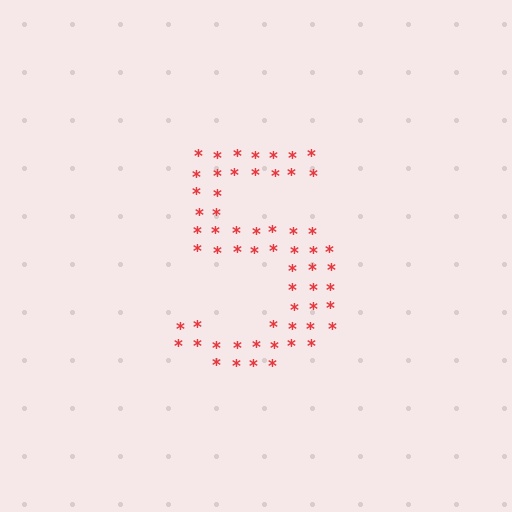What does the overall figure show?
The overall figure shows the digit 5.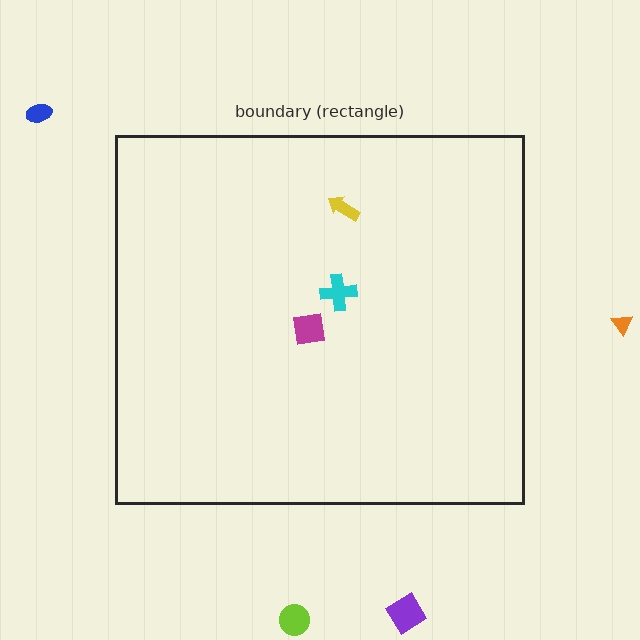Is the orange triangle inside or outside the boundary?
Outside.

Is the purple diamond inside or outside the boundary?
Outside.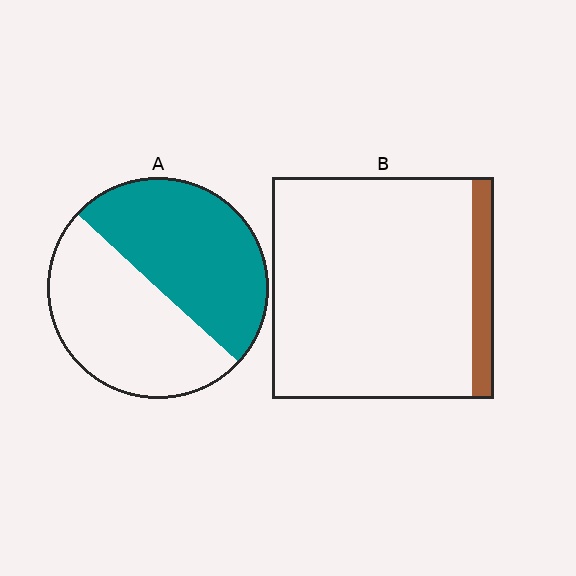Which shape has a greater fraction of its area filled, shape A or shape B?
Shape A.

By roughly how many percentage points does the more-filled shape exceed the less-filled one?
By roughly 40 percentage points (A over B).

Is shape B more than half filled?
No.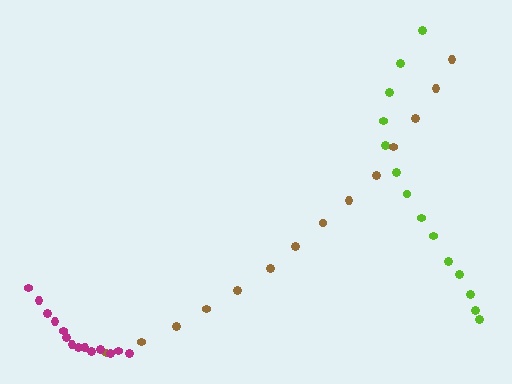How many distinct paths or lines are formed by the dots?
There are 3 distinct paths.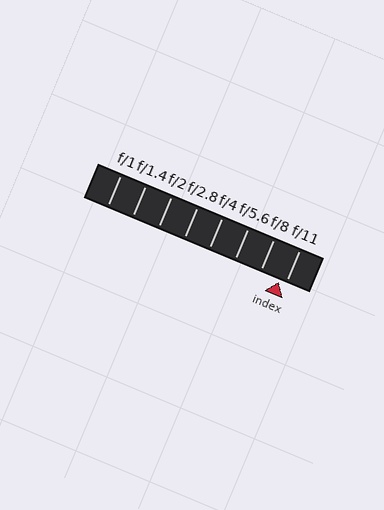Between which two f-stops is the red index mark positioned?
The index mark is between f/8 and f/11.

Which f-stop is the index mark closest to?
The index mark is closest to f/11.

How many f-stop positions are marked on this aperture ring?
There are 8 f-stop positions marked.